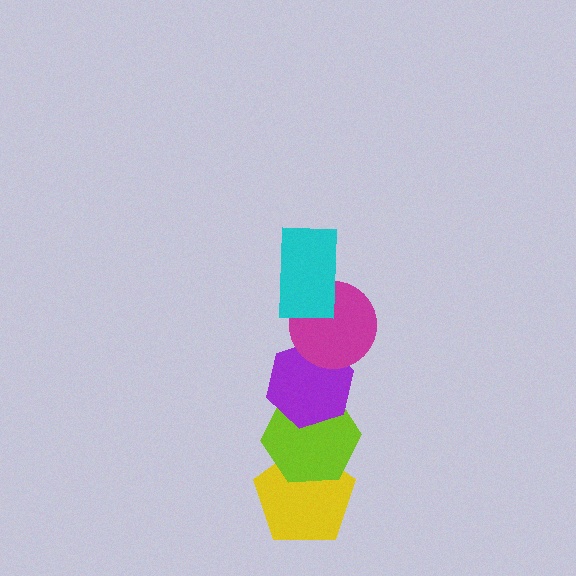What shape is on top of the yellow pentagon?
The lime hexagon is on top of the yellow pentagon.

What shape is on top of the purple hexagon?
The magenta circle is on top of the purple hexagon.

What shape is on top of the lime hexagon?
The purple hexagon is on top of the lime hexagon.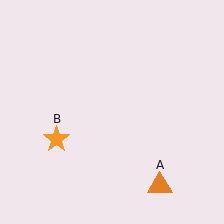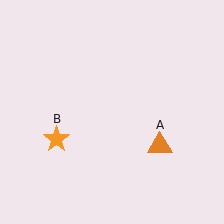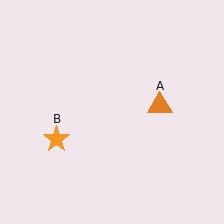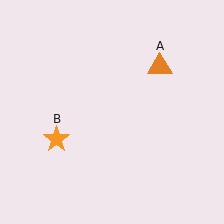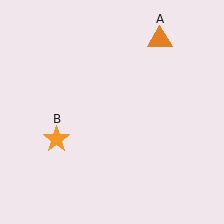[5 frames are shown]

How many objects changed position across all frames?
1 object changed position: orange triangle (object A).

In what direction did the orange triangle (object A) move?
The orange triangle (object A) moved up.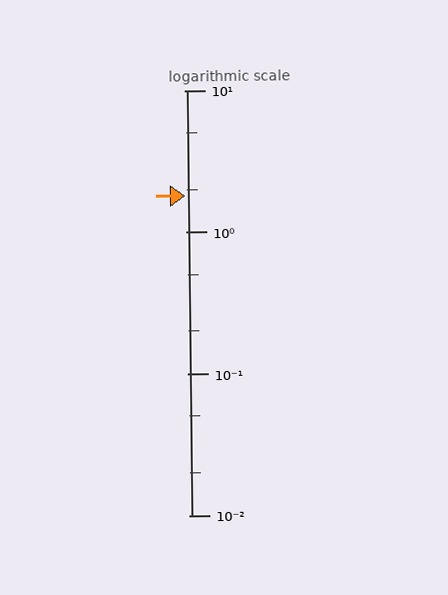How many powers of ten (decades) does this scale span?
The scale spans 3 decades, from 0.01 to 10.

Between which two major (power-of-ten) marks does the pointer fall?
The pointer is between 1 and 10.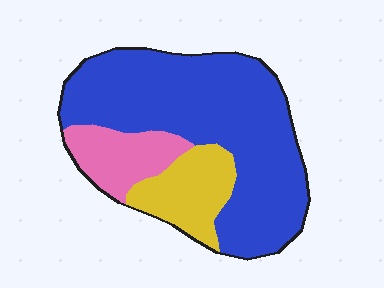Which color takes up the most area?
Blue, at roughly 70%.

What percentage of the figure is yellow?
Yellow takes up between a sixth and a third of the figure.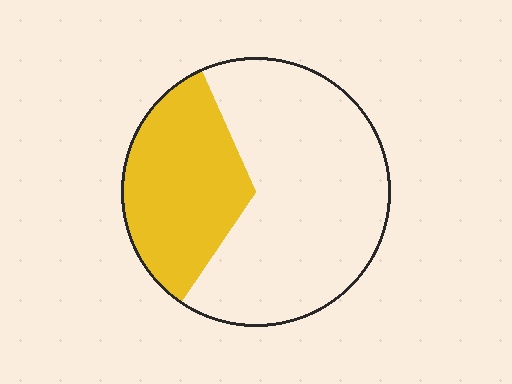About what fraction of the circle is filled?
About one third (1/3).